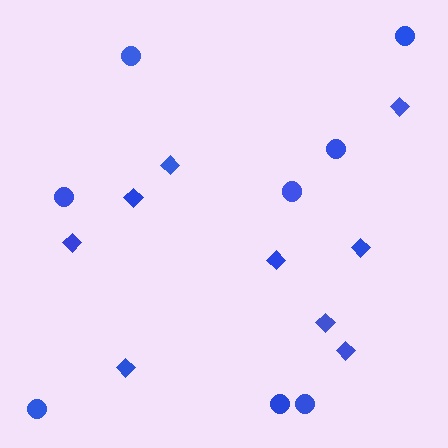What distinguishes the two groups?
There are 2 groups: one group of diamonds (9) and one group of circles (8).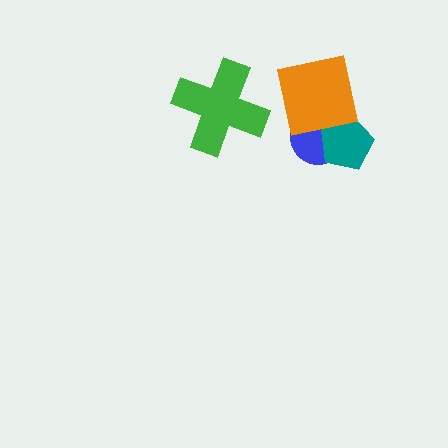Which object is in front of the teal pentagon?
The orange square is in front of the teal pentagon.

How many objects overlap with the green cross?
0 objects overlap with the green cross.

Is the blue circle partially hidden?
Yes, it is partially covered by another shape.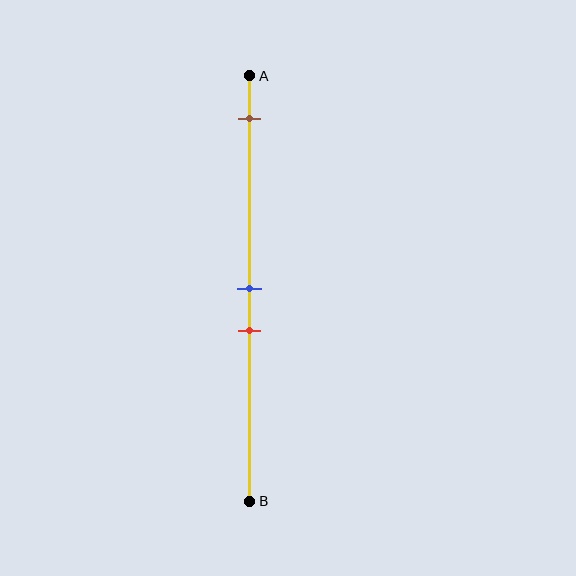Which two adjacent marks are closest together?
The blue and red marks are the closest adjacent pair.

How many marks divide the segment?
There are 3 marks dividing the segment.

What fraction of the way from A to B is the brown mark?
The brown mark is approximately 10% (0.1) of the way from A to B.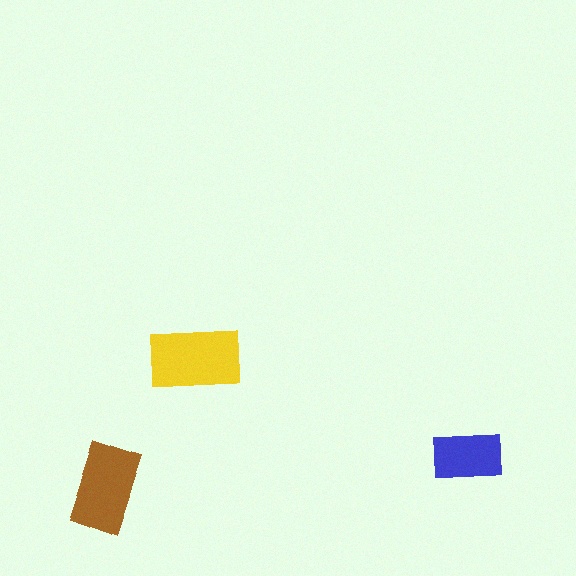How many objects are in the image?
There are 3 objects in the image.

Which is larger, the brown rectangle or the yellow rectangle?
The yellow one.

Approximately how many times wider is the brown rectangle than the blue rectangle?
About 1.5 times wider.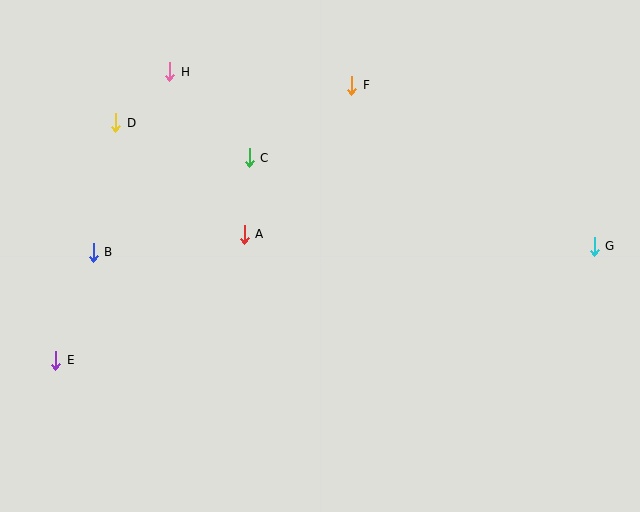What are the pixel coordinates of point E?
Point E is at (56, 360).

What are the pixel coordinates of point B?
Point B is at (93, 252).